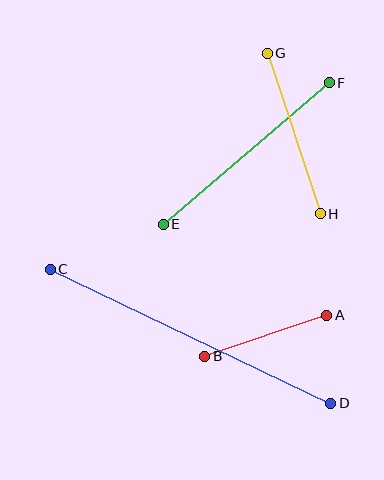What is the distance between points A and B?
The distance is approximately 129 pixels.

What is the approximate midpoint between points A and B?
The midpoint is at approximately (266, 336) pixels.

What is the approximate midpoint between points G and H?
The midpoint is at approximately (294, 134) pixels.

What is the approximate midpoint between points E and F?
The midpoint is at approximately (246, 153) pixels.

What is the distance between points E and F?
The distance is approximately 218 pixels.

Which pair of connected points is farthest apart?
Points C and D are farthest apart.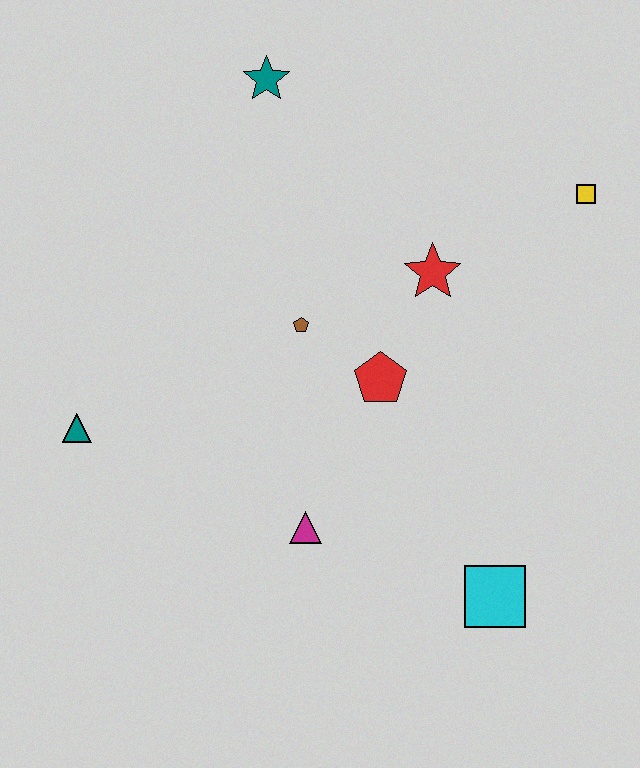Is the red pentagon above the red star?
No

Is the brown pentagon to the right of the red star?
No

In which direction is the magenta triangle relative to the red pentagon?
The magenta triangle is below the red pentagon.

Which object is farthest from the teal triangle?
The yellow square is farthest from the teal triangle.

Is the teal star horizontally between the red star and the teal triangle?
Yes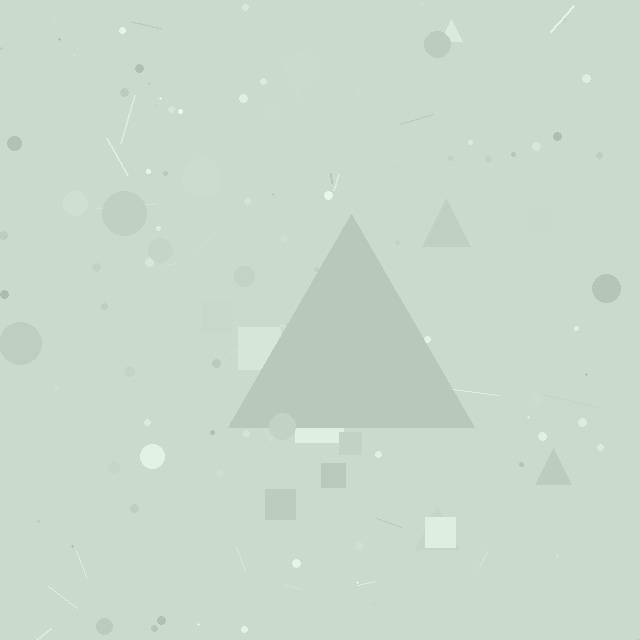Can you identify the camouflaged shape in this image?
The camouflaged shape is a triangle.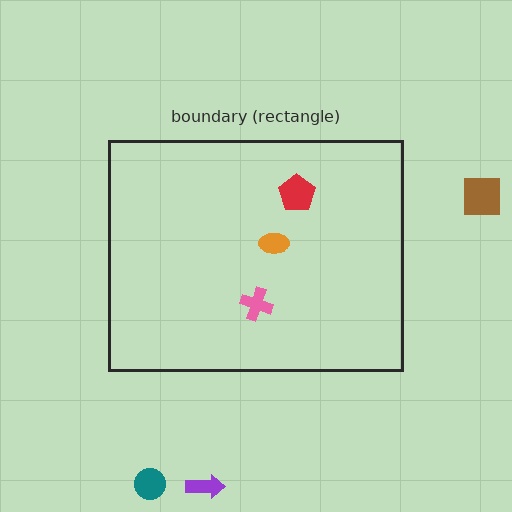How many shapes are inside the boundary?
3 inside, 3 outside.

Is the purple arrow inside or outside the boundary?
Outside.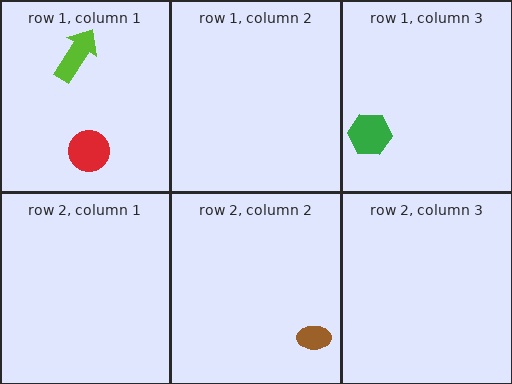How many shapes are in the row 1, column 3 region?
1.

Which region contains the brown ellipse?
The row 2, column 2 region.